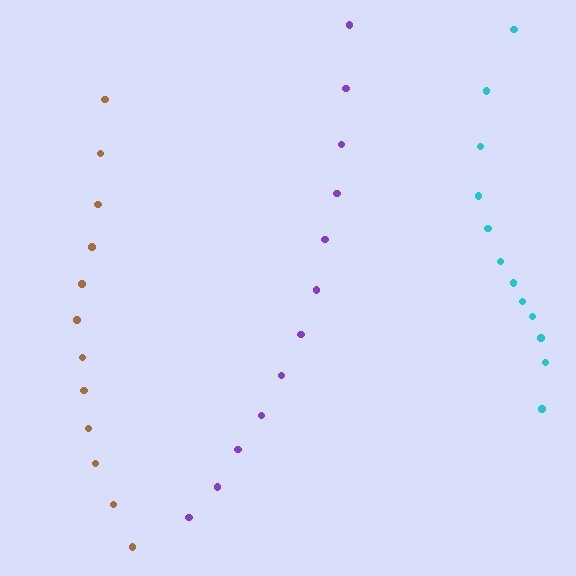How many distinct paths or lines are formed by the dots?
There are 3 distinct paths.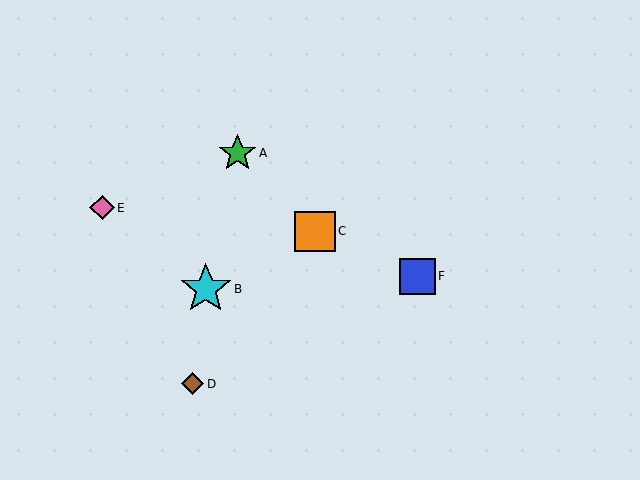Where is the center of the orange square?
The center of the orange square is at (315, 231).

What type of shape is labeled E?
Shape E is a pink diamond.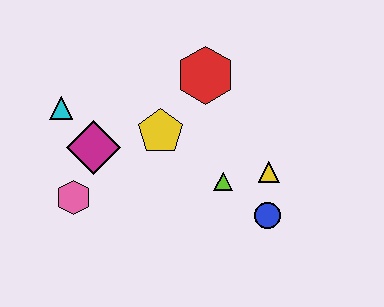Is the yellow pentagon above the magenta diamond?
Yes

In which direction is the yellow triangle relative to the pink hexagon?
The yellow triangle is to the right of the pink hexagon.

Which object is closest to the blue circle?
The yellow triangle is closest to the blue circle.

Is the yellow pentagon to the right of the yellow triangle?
No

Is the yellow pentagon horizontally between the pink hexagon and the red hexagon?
Yes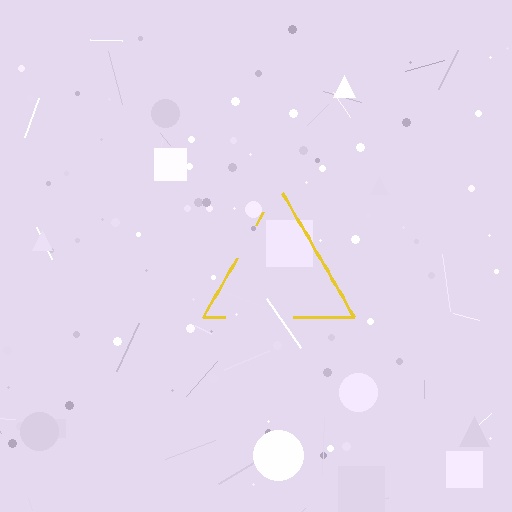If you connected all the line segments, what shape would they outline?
They would outline a triangle.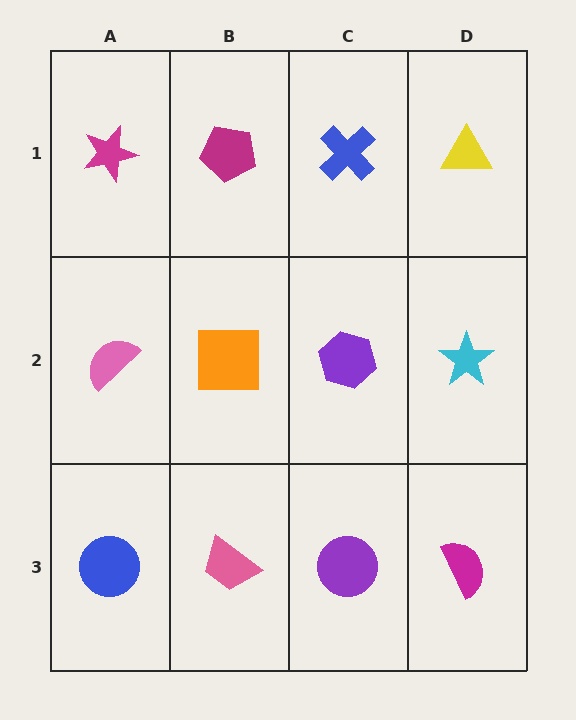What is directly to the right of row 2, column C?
A cyan star.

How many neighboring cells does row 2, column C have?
4.